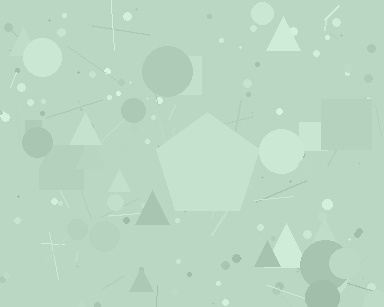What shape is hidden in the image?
A pentagon is hidden in the image.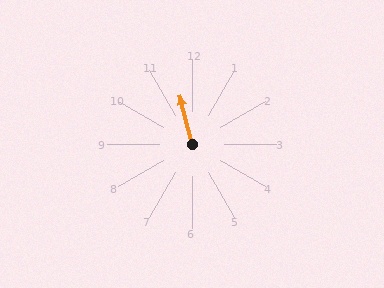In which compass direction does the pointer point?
North.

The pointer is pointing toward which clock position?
Roughly 12 o'clock.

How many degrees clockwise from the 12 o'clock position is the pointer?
Approximately 346 degrees.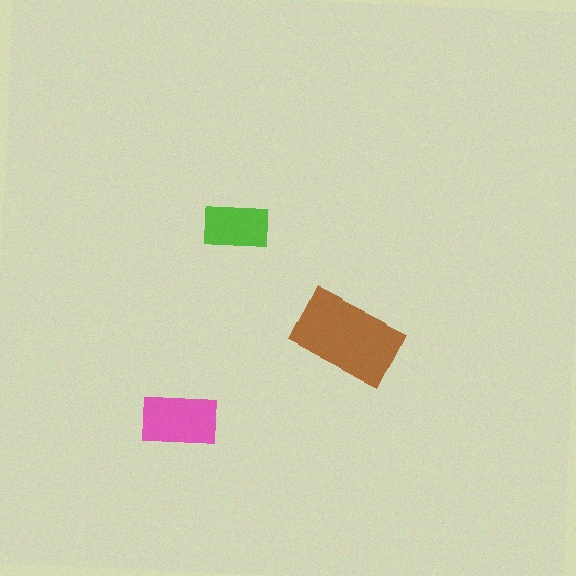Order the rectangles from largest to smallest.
the brown one, the pink one, the lime one.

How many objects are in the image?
There are 3 objects in the image.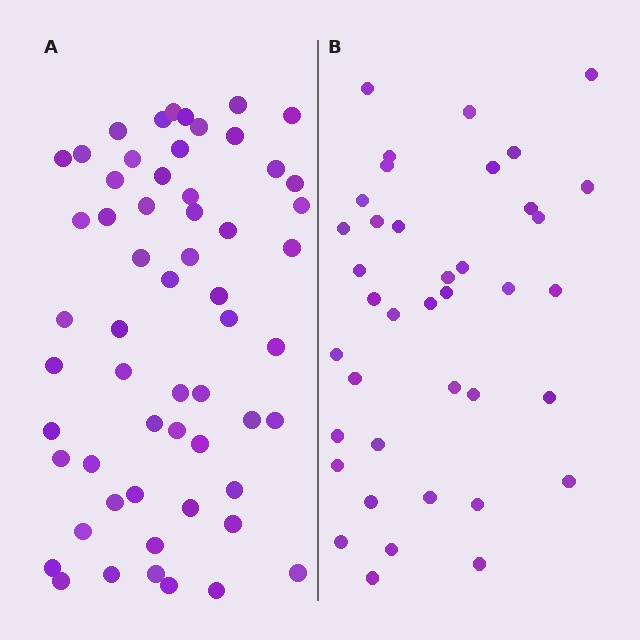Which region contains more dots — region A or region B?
Region A (the left region) has more dots.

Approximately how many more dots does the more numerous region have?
Region A has approximately 20 more dots than region B.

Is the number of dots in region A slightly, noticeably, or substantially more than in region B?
Region A has substantially more. The ratio is roughly 1.5 to 1.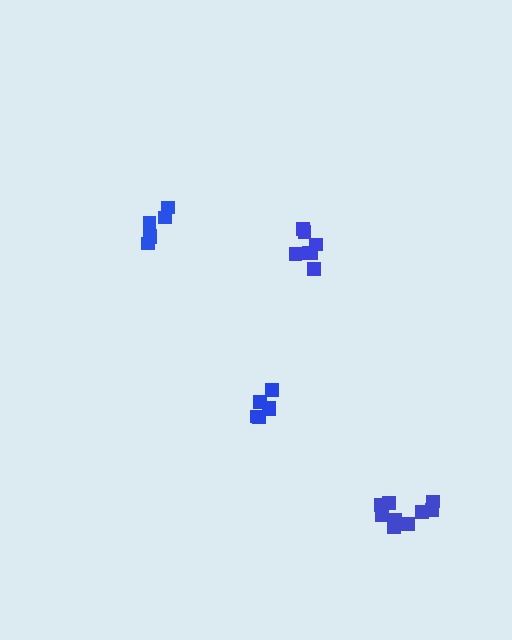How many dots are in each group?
Group 1: 7 dots, Group 2: 6 dots, Group 3: 6 dots, Group 4: 10 dots (29 total).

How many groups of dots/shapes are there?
There are 4 groups.